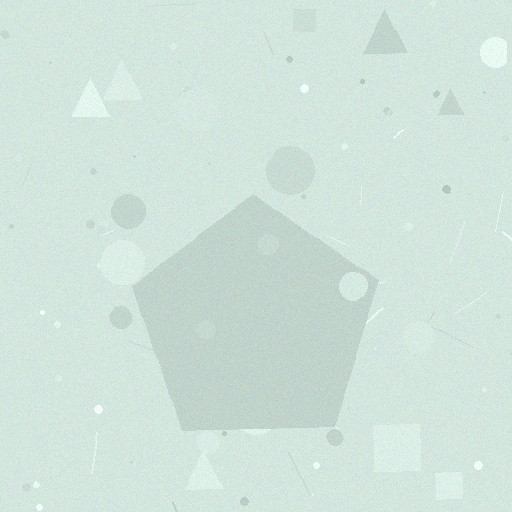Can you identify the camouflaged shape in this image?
The camouflaged shape is a pentagon.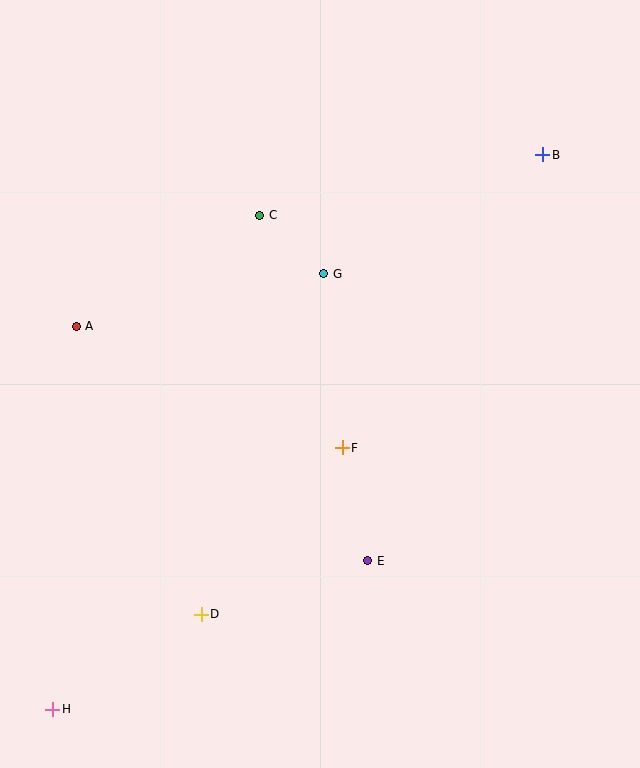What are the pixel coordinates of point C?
Point C is at (260, 215).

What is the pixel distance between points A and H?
The distance between A and H is 384 pixels.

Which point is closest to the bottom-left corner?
Point H is closest to the bottom-left corner.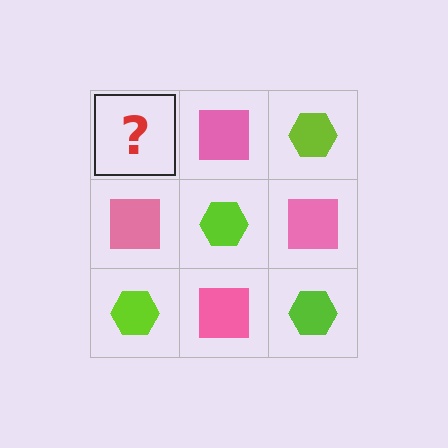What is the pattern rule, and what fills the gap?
The rule is that it alternates lime hexagon and pink square in a checkerboard pattern. The gap should be filled with a lime hexagon.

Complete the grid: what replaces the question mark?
The question mark should be replaced with a lime hexagon.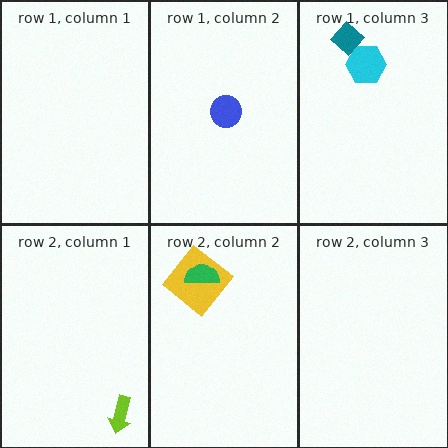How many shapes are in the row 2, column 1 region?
1.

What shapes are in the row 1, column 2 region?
The blue circle.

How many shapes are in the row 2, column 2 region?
2.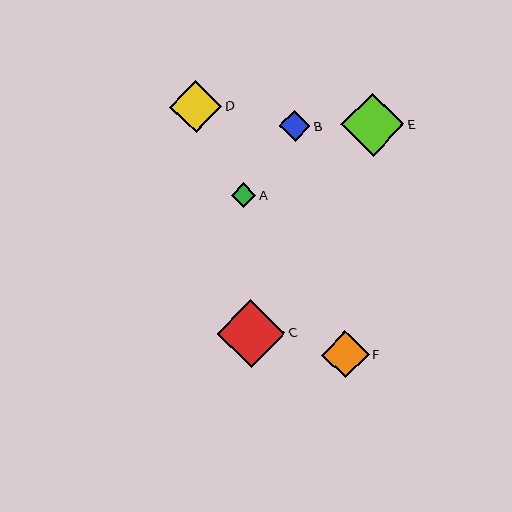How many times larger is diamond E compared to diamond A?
Diamond E is approximately 2.6 times the size of diamond A.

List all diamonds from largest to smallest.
From largest to smallest: C, E, D, F, B, A.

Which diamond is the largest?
Diamond C is the largest with a size of approximately 68 pixels.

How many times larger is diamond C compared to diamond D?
Diamond C is approximately 1.3 times the size of diamond D.